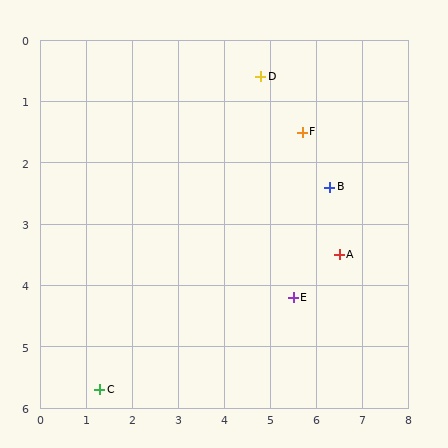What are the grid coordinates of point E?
Point E is at approximately (5.5, 4.2).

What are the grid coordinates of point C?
Point C is at approximately (1.3, 5.7).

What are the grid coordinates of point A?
Point A is at approximately (6.5, 3.5).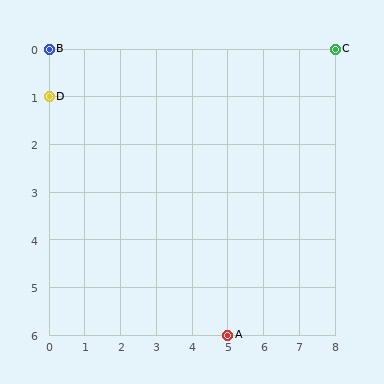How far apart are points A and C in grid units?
Points A and C are 3 columns and 6 rows apart (about 6.7 grid units diagonally).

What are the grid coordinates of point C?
Point C is at grid coordinates (8, 0).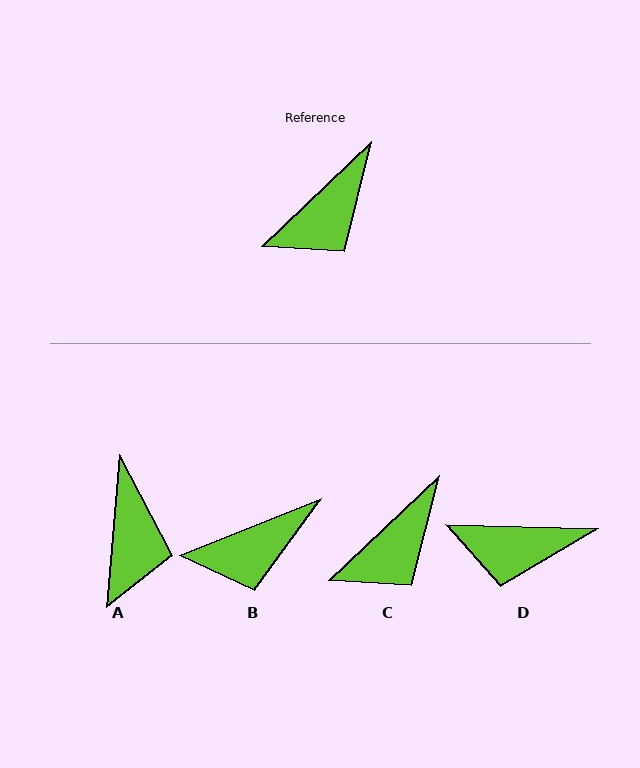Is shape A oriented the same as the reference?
No, it is off by about 42 degrees.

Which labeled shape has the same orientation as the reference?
C.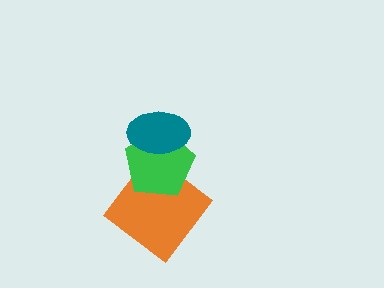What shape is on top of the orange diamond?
The green pentagon is on top of the orange diamond.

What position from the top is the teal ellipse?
The teal ellipse is 1st from the top.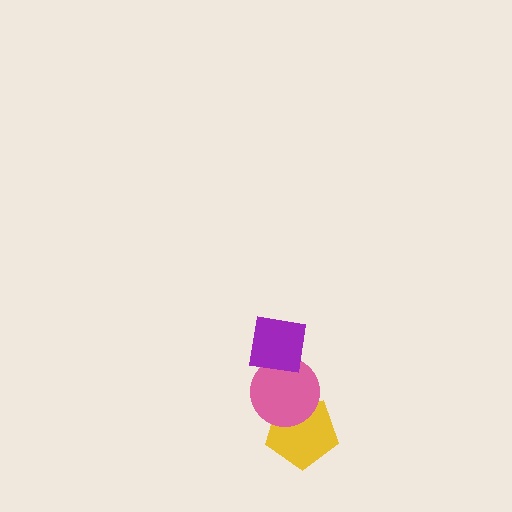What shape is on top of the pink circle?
The purple square is on top of the pink circle.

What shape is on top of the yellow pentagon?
The pink circle is on top of the yellow pentagon.